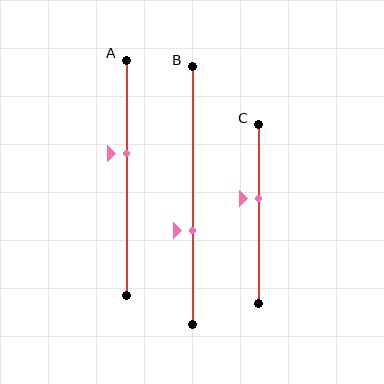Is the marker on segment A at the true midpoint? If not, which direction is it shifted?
No, the marker on segment A is shifted upward by about 10% of the segment length.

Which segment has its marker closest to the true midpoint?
Segment C has its marker closest to the true midpoint.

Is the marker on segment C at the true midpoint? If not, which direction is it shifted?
No, the marker on segment C is shifted upward by about 9% of the segment length.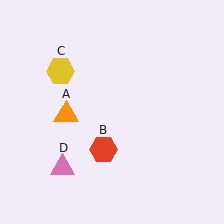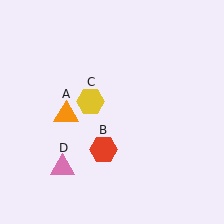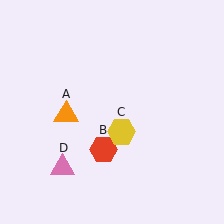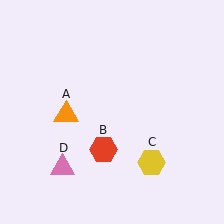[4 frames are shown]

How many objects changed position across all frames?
1 object changed position: yellow hexagon (object C).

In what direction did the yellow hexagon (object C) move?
The yellow hexagon (object C) moved down and to the right.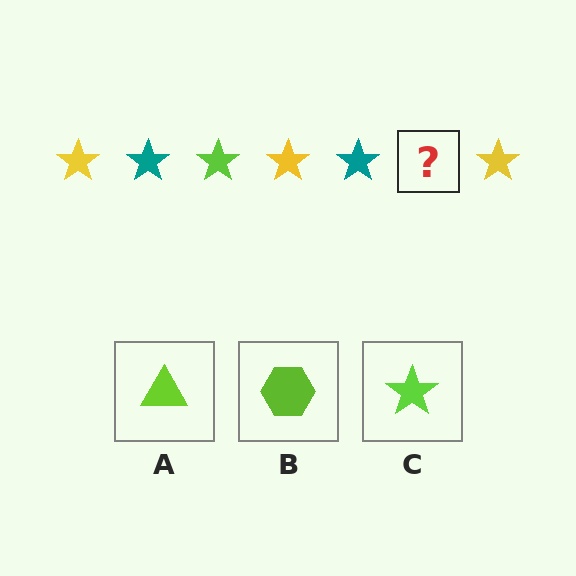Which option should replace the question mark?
Option C.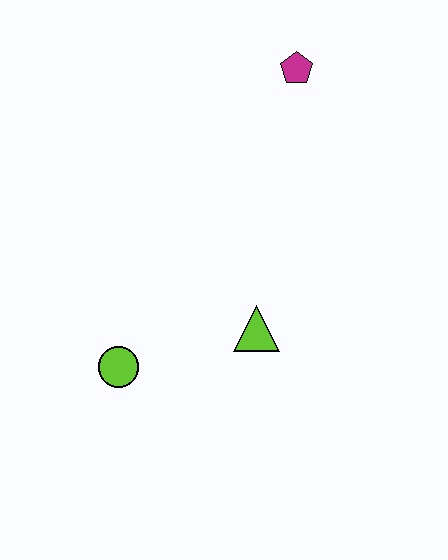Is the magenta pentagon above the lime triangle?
Yes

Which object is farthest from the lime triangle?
The magenta pentagon is farthest from the lime triangle.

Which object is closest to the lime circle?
The lime triangle is closest to the lime circle.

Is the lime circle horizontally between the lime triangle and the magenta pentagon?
No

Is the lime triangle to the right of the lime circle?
Yes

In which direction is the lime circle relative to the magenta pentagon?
The lime circle is below the magenta pentagon.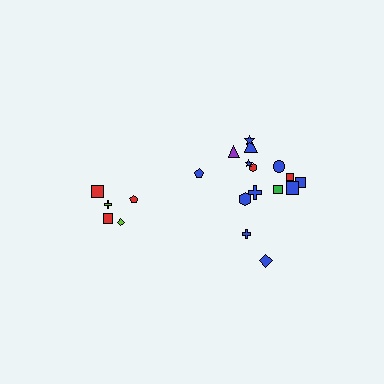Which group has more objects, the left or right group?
The right group.